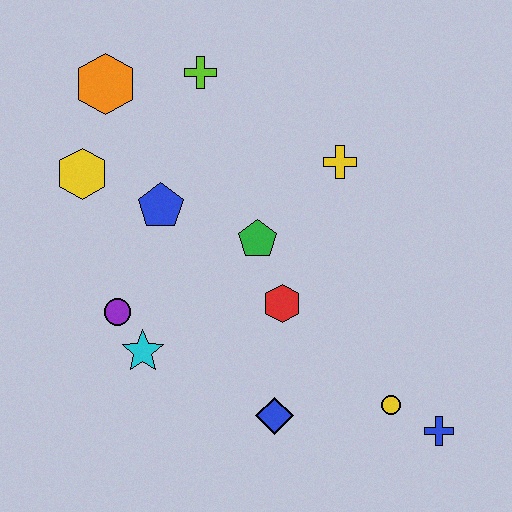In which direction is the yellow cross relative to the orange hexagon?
The yellow cross is to the right of the orange hexagon.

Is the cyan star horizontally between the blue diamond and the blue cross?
No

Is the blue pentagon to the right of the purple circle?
Yes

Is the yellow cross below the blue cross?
No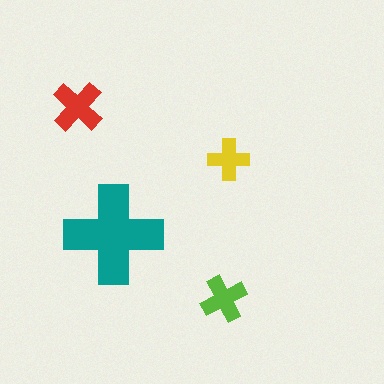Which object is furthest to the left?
The red cross is leftmost.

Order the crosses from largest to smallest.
the teal one, the red one, the lime one, the yellow one.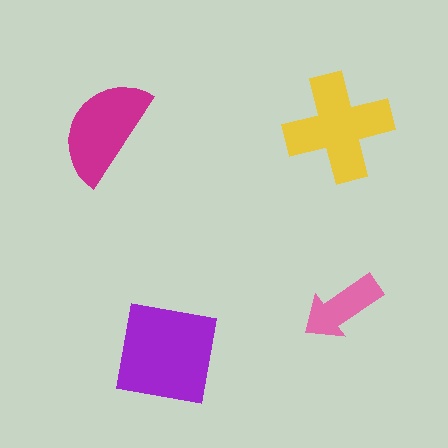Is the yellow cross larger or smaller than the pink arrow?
Larger.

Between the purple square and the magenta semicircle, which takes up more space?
The purple square.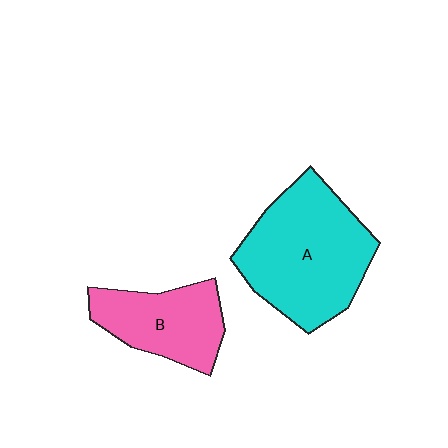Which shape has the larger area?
Shape A (cyan).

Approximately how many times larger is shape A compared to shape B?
Approximately 1.7 times.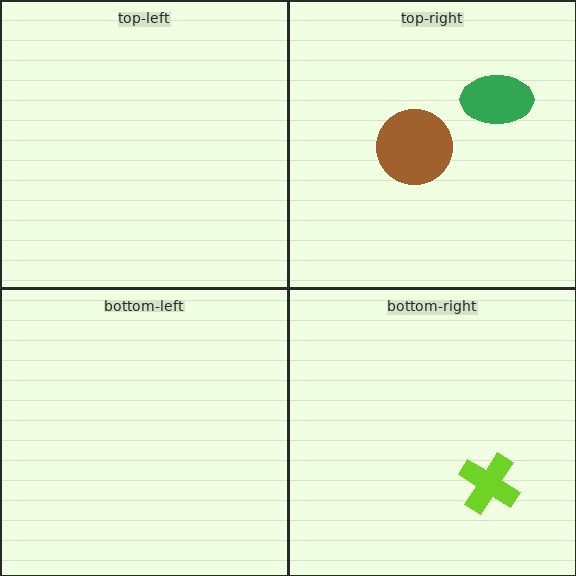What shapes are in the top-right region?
The green ellipse, the brown circle.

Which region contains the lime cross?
The bottom-right region.